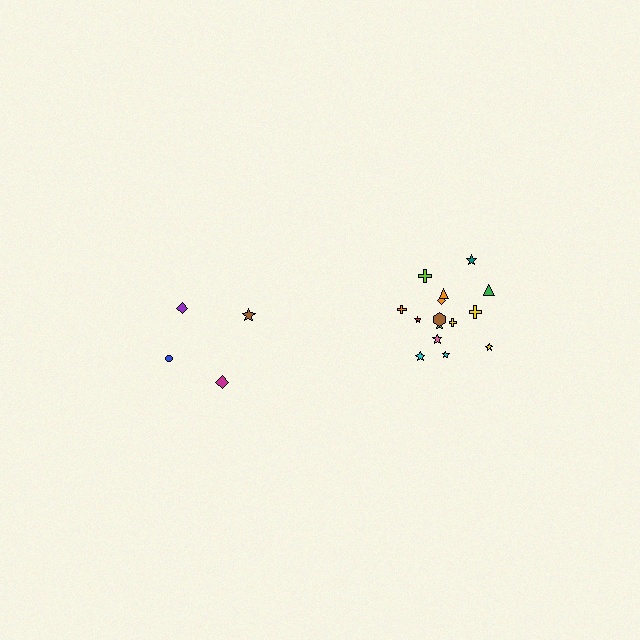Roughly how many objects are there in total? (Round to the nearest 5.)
Roughly 20 objects in total.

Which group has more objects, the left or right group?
The right group.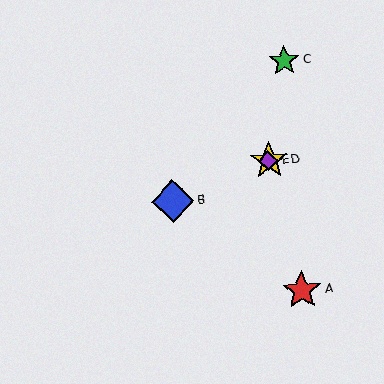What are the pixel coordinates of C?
Object C is at (284, 61).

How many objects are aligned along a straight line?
3 objects (B, D, E) are aligned along a straight line.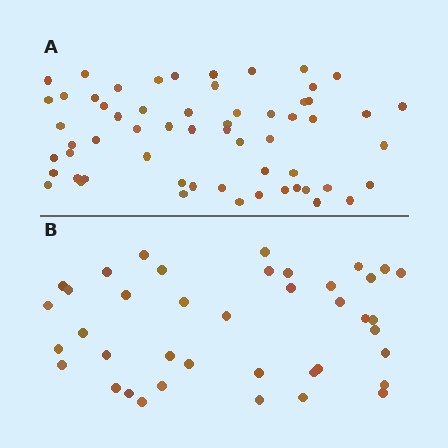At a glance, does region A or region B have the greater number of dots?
Region A (the top region) has more dots.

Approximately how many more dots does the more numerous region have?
Region A has approximately 20 more dots than region B.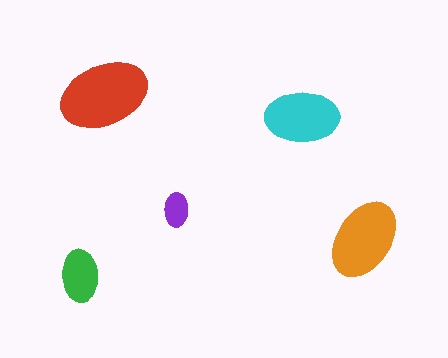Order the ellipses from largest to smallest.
the red one, the orange one, the cyan one, the green one, the purple one.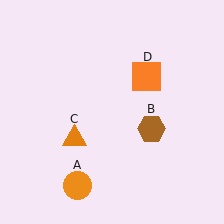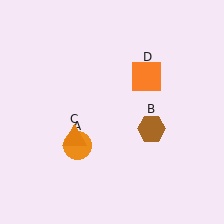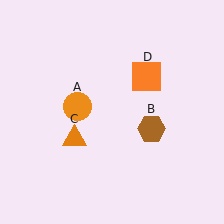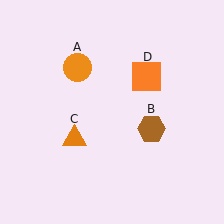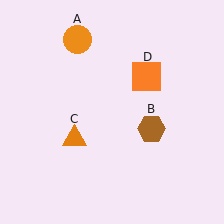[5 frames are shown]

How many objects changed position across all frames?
1 object changed position: orange circle (object A).